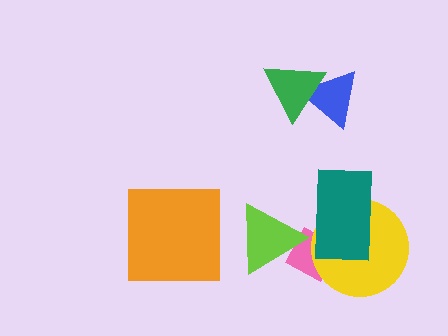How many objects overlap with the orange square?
0 objects overlap with the orange square.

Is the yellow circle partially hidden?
Yes, it is partially covered by another shape.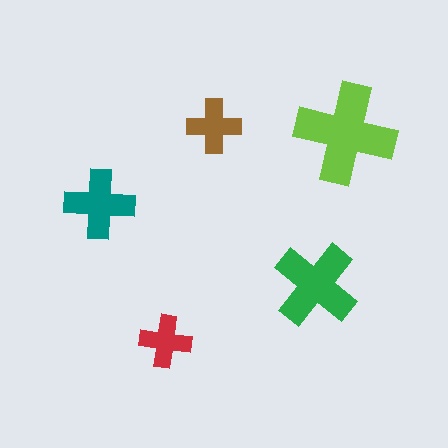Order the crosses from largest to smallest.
the lime one, the green one, the teal one, the brown one, the red one.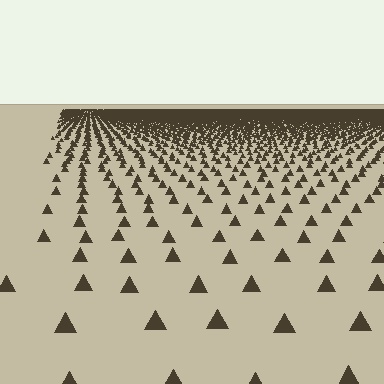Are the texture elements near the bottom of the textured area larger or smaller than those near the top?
Larger. Near the bottom, elements are closer to the viewer and appear at a bigger on-screen size.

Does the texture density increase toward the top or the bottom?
Density increases toward the top.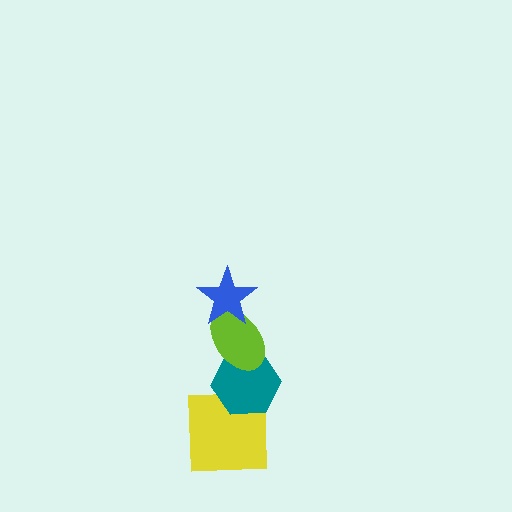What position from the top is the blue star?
The blue star is 1st from the top.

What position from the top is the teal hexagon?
The teal hexagon is 3rd from the top.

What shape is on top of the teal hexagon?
The lime ellipse is on top of the teal hexagon.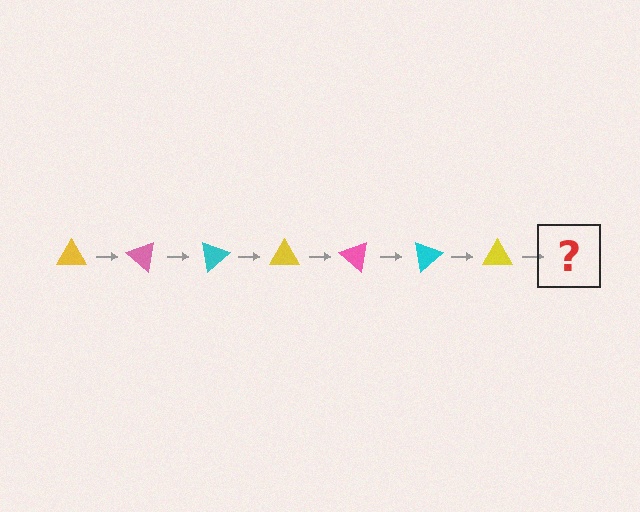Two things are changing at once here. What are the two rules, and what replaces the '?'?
The two rules are that it rotates 40 degrees each step and the color cycles through yellow, pink, and cyan. The '?' should be a pink triangle, rotated 280 degrees from the start.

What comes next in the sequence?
The next element should be a pink triangle, rotated 280 degrees from the start.